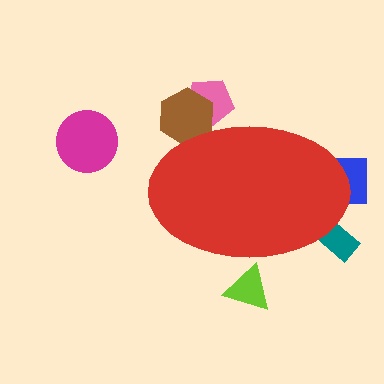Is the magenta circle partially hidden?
No, the magenta circle is fully visible.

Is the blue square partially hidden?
Yes, the blue square is partially hidden behind the red ellipse.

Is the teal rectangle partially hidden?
Yes, the teal rectangle is partially hidden behind the red ellipse.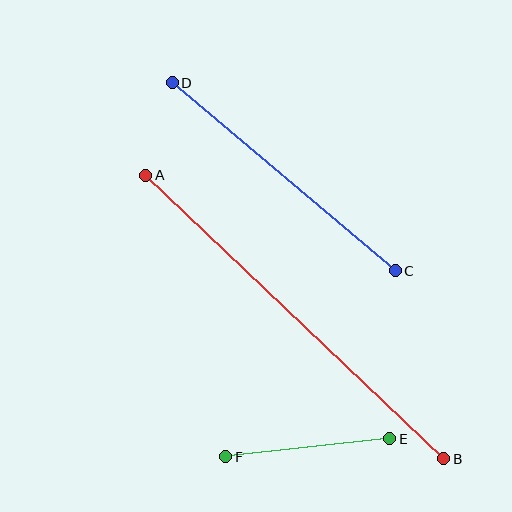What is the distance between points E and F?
The distance is approximately 165 pixels.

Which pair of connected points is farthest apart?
Points A and B are farthest apart.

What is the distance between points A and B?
The distance is approximately 412 pixels.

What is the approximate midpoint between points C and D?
The midpoint is at approximately (284, 177) pixels.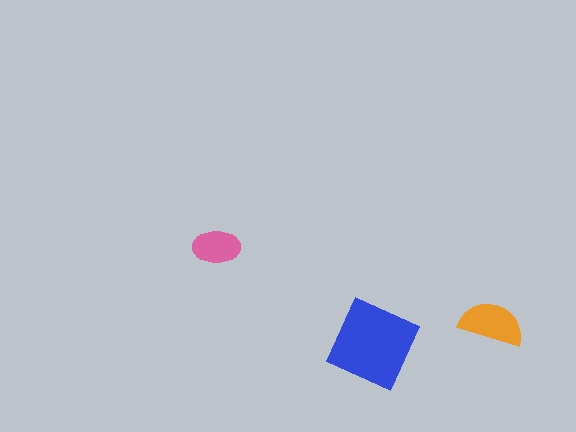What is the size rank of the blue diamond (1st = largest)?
1st.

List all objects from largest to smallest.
The blue diamond, the orange semicircle, the pink ellipse.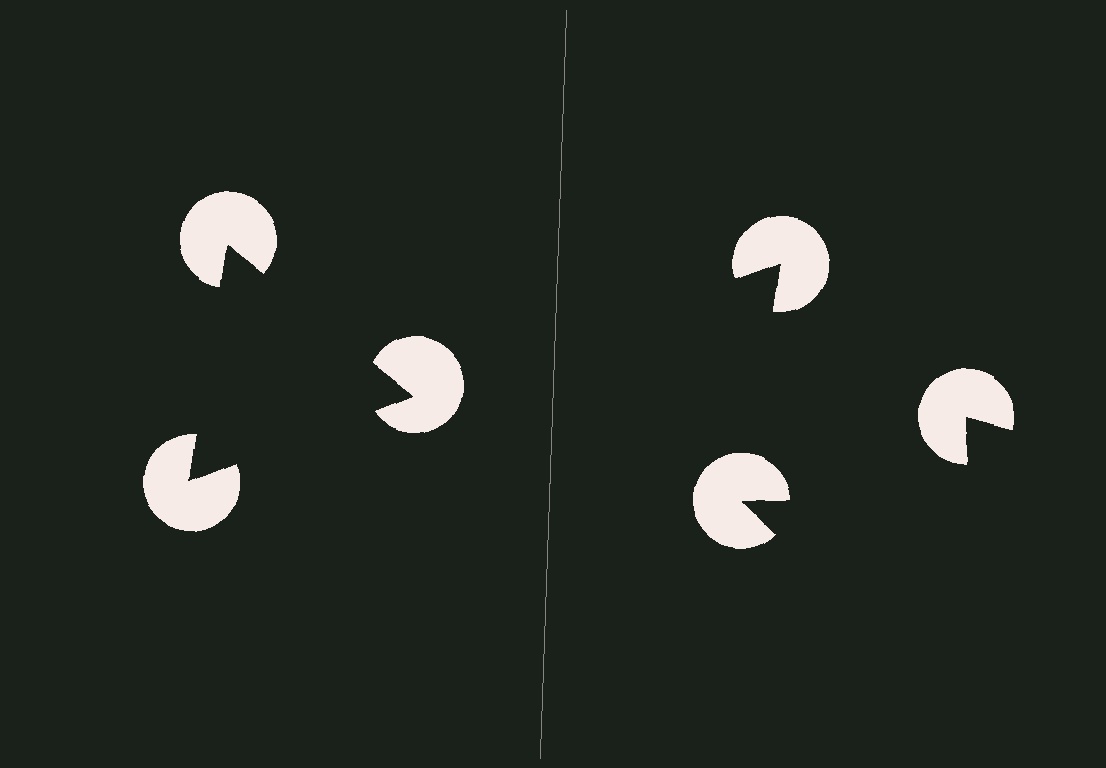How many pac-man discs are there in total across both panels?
6 — 3 on each side.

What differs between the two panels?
The pac-man discs are positioned identically on both sides; only the wedge orientations differ. On the left they align to a triangle; on the right they are misaligned.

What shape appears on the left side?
An illusory triangle.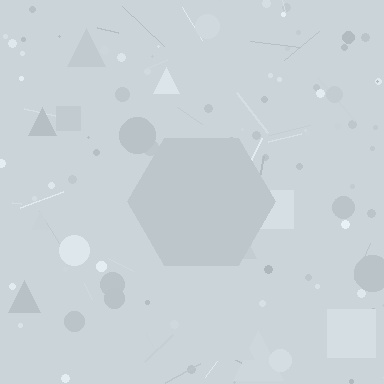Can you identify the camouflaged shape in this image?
The camouflaged shape is a hexagon.